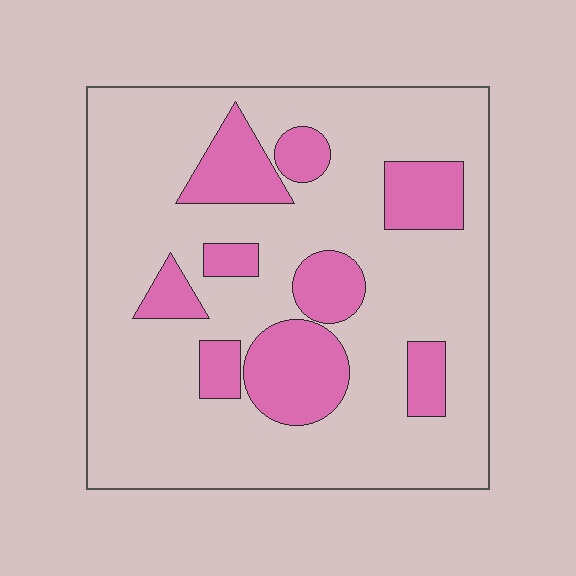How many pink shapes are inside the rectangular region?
9.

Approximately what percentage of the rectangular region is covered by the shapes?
Approximately 25%.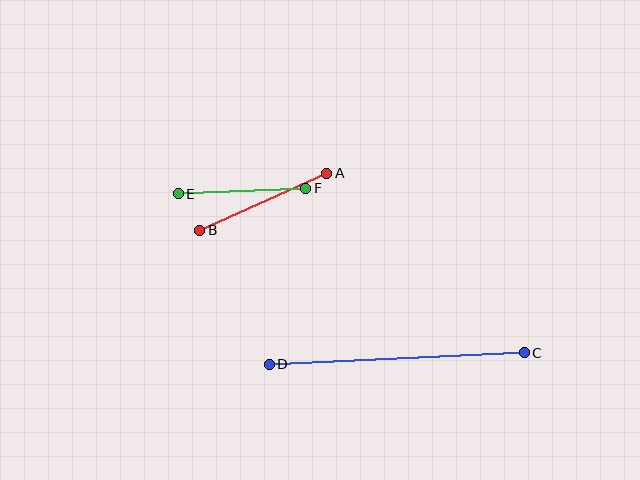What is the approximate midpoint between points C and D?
The midpoint is at approximately (397, 359) pixels.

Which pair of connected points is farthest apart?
Points C and D are farthest apart.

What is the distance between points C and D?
The distance is approximately 256 pixels.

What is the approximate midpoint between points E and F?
The midpoint is at approximately (242, 191) pixels.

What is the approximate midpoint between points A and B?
The midpoint is at approximately (263, 202) pixels.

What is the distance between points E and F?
The distance is approximately 128 pixels.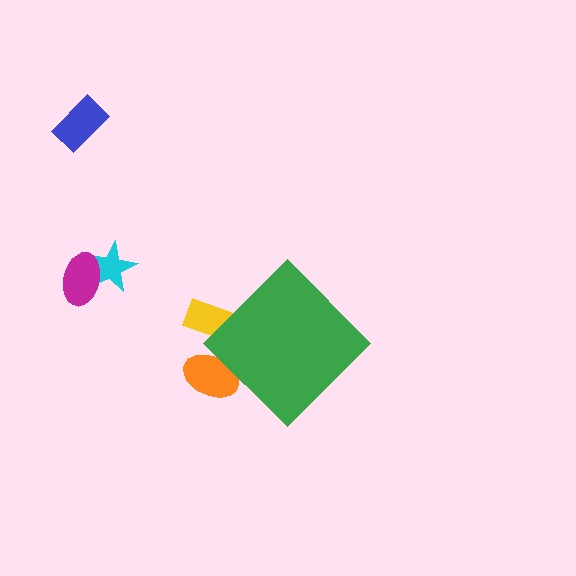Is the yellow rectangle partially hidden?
Yes, the yellow rectangle is partially hidden behind the green diamond.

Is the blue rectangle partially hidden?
No, the blue rectangle is fully visible.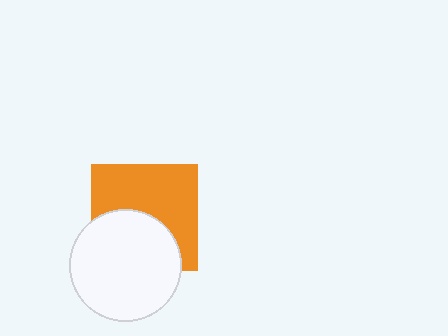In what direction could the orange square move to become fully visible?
The orange square could move up. That would shift it out from behind the white circle entirely.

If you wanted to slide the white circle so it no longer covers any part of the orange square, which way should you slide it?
Slide it down — that is the most direct way to separate the two shapes.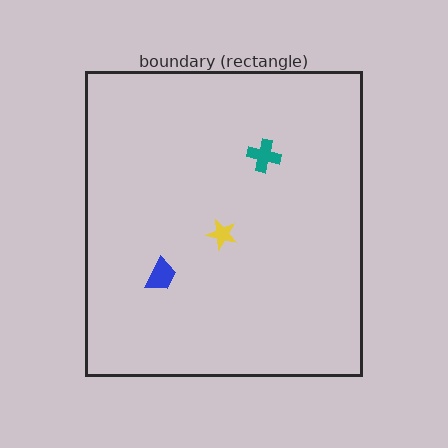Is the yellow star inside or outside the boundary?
Inside.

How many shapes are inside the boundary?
3 inside, 0 outside.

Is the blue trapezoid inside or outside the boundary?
Inside.